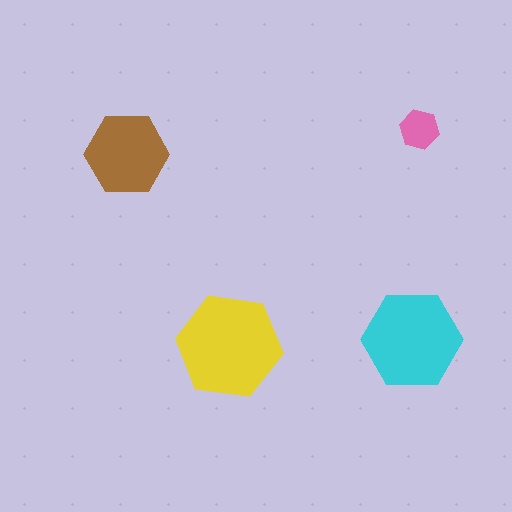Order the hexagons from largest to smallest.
the yellow one, the cyan one, the brown one, the pink one.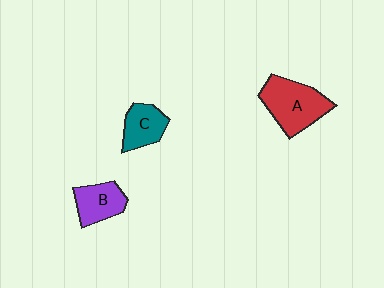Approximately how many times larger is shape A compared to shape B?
Approximately 1.6 times.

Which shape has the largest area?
Shape A (red).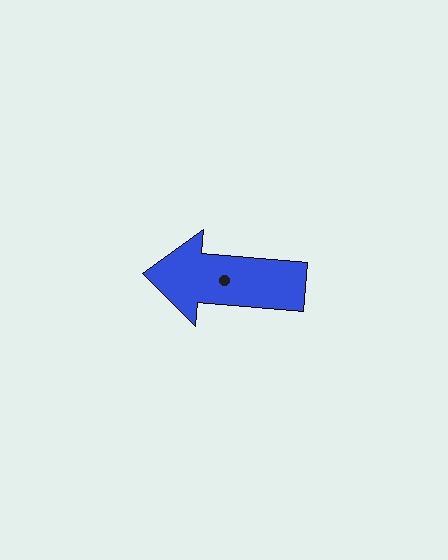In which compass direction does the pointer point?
West.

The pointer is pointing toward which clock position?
Roughly 9 o'clock.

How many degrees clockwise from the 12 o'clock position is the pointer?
Approximately 275 degrees.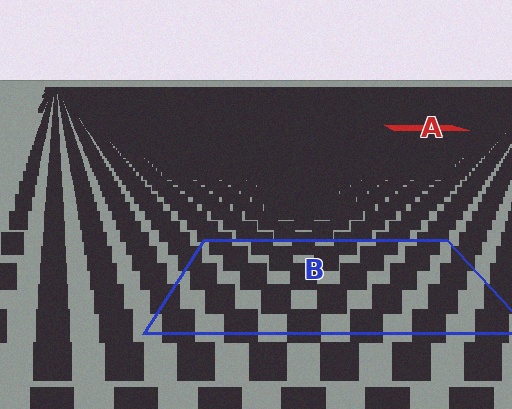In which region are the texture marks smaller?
The texture marks are smaller in region A, because it is farther away.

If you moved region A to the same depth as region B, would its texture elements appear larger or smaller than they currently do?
They would appear larger. At a closer depth, the same texture elements are projected at a bigger on-screen size.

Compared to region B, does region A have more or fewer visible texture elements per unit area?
Region A has more texture elements per unit area — they are packed more densely because it is farther away.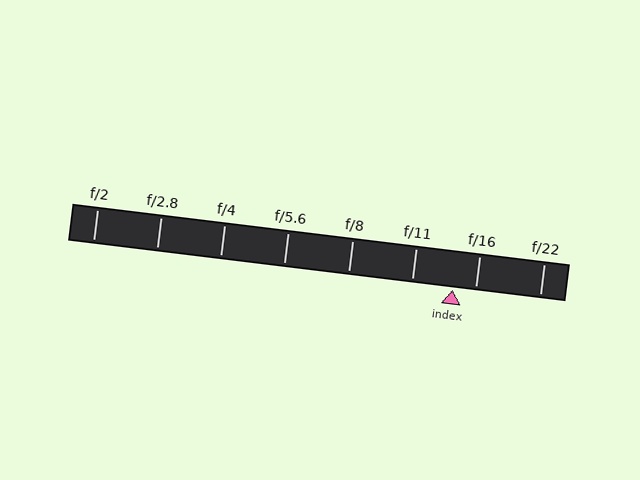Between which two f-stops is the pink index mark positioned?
The index mark is between f/11 and f/16.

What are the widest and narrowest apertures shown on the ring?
The widest aperture shown is f/2 and the narrowest is f/22.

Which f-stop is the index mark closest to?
The index mark is closest to f/16.